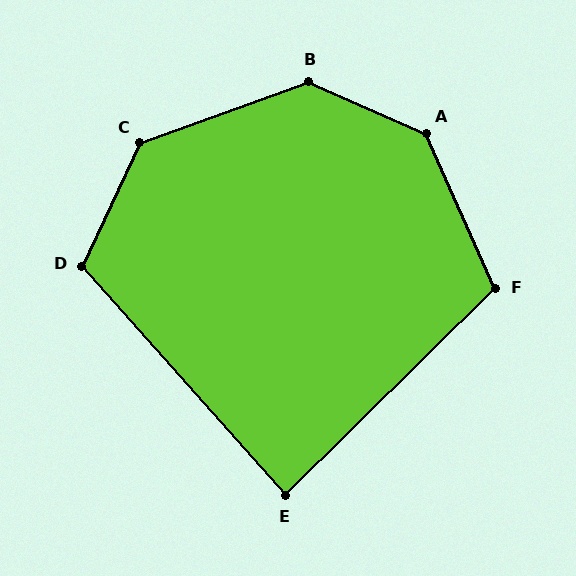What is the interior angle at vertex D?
Approximately 113 degrees (obtuse).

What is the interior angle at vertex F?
Approximately 111 degrees (obtuse).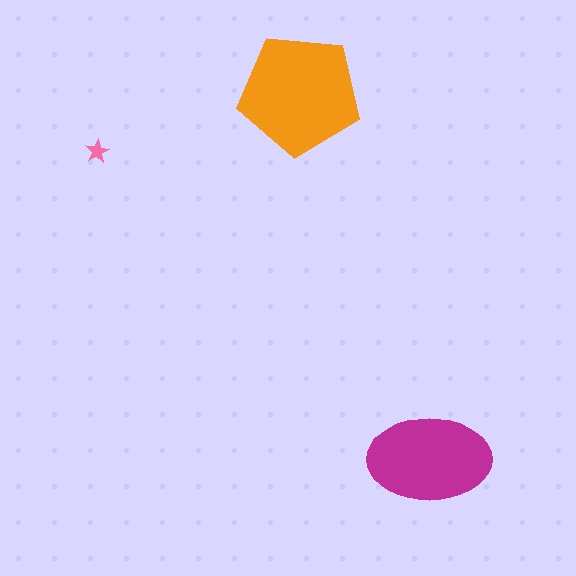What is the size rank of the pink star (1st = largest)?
3rd.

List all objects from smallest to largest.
The pink star, the magenta ellipse, the orange pentagon.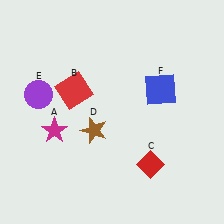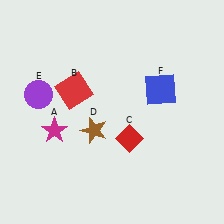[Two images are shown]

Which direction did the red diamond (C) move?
The red diamond (C) moved up.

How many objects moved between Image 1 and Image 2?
1 object moved between the two images.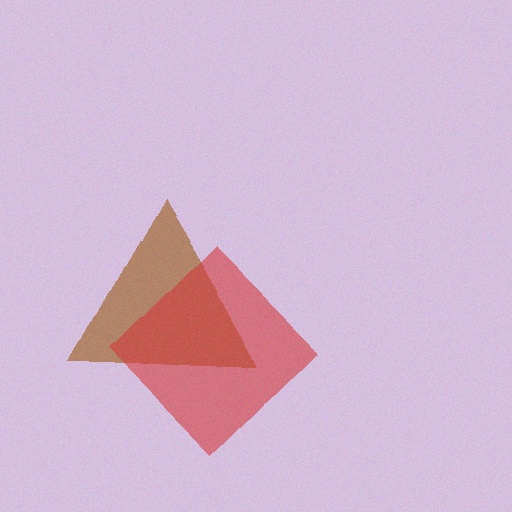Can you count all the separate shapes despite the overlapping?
Yes, there are 2 separate shapes.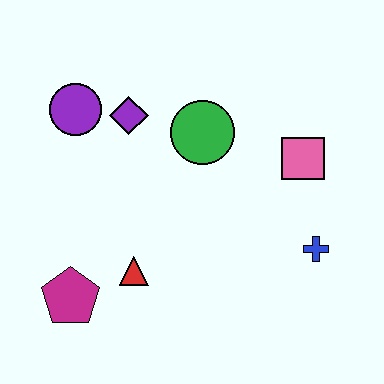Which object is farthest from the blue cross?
The purple circle is farthest from the blue cross.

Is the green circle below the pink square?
No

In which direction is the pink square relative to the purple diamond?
The pink square is to the right of the purple diamond.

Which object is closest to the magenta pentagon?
The red triangle is closest to the magenta pentagon.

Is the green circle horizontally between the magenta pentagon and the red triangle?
No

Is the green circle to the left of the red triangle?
No